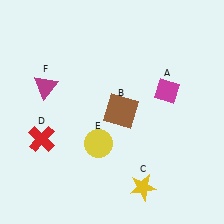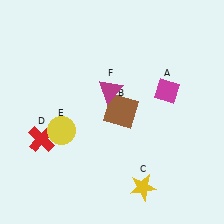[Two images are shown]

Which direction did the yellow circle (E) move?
The yellow circle (E) moved left.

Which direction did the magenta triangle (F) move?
The magenta triangle (F) moved right.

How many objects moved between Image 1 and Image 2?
2 objects moved between the two images.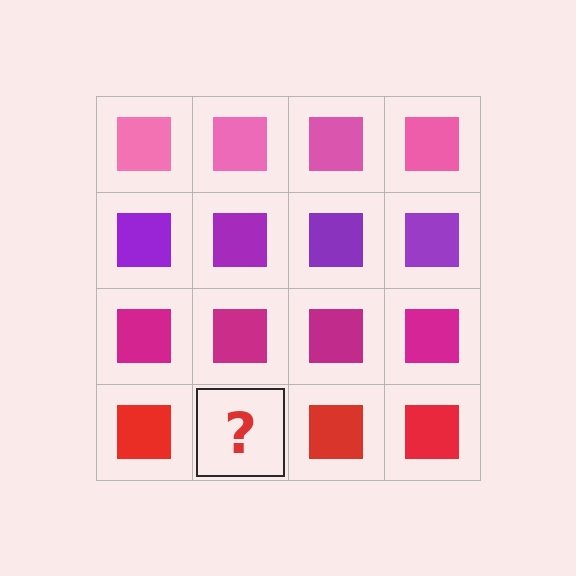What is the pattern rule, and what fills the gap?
The rule is that each row has a consistent color. The gap should be filled with a red square.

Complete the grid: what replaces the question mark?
The question mark should be replaced with a red square.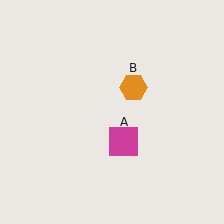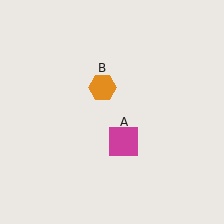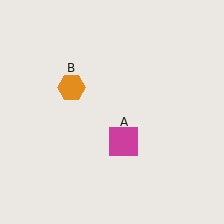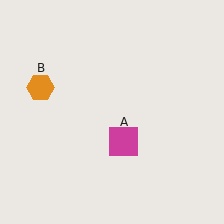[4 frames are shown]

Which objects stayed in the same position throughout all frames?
Magenta square (object A) remained stationary.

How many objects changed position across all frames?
1 object changed position: orange hexagon (object B).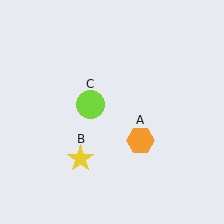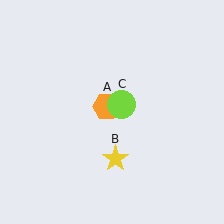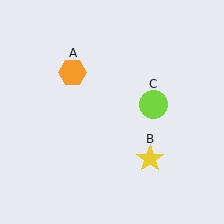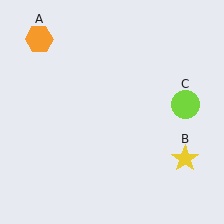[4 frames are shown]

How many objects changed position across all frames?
3 objects changed position: orange hexagon (object A), yellow star (object B), lime circle (object C).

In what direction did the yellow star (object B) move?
The yellow star (object B) moved right.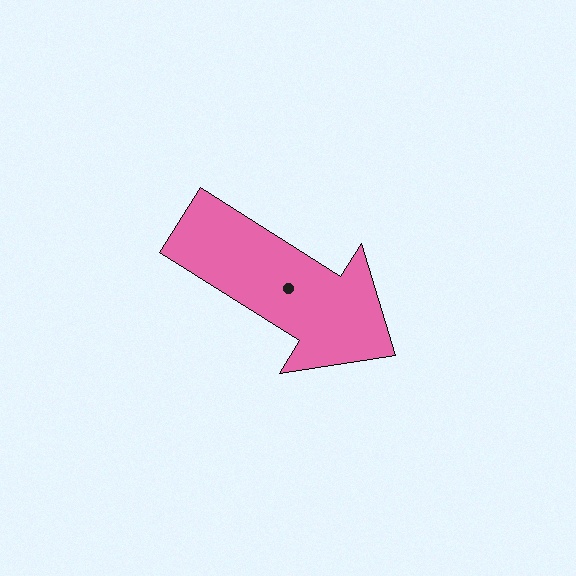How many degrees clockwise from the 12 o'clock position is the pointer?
Approximately 122 degrees.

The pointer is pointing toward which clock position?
Roughly 4 o'clock.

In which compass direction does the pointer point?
Southeast.